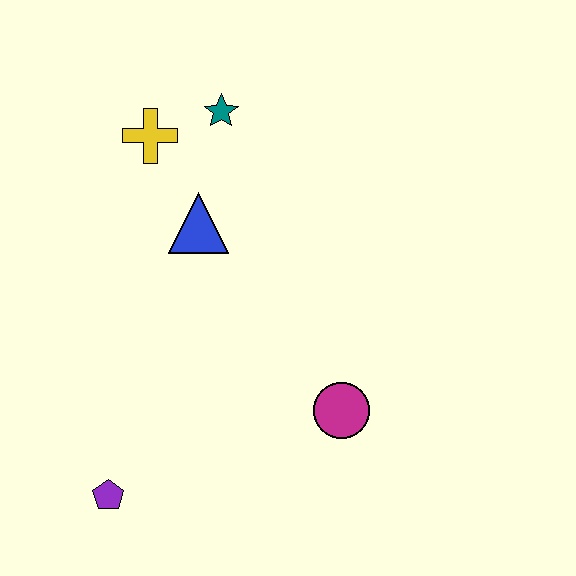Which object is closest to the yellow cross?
The teal star is closest to the yellow cross.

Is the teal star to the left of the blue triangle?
No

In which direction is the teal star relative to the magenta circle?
The teal star is above the magenta circle.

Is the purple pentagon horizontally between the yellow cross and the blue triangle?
No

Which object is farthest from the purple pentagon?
The teal star is farthest from the purple pentagon.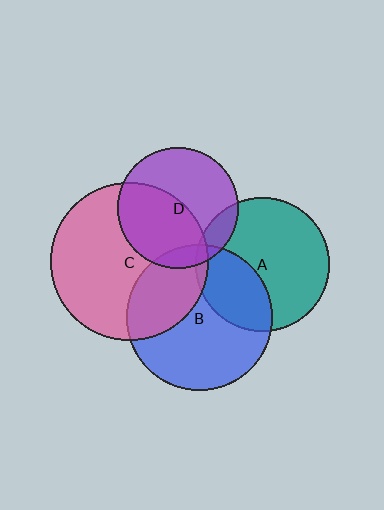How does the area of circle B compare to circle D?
Approximately 1.5 times.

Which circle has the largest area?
Circle C (pink).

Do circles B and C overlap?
Yes.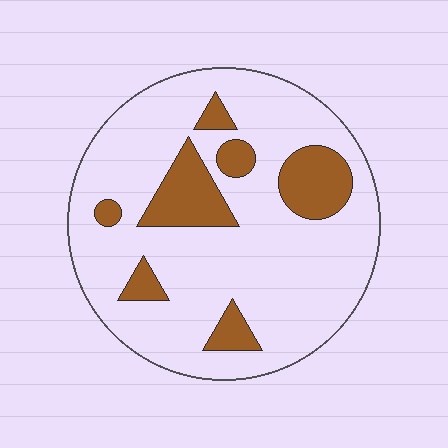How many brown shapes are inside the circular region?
7.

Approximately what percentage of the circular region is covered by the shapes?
Approximately 20%.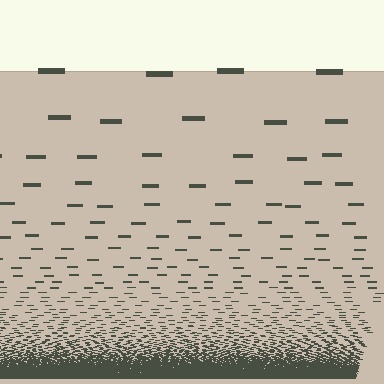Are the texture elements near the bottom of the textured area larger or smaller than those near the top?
Smaller. The gradient is inverted — elements near the bottom are smaller and denser.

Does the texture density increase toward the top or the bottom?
Density increases toward the bottom.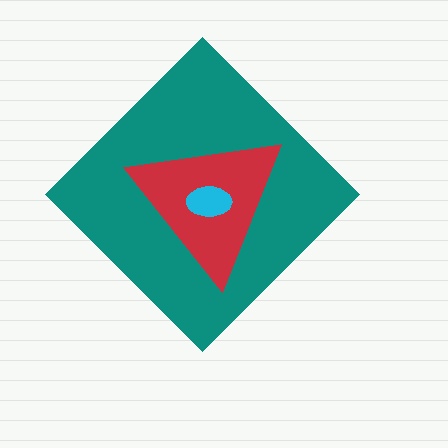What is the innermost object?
The cyan ellipse.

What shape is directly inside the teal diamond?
The red triangle.